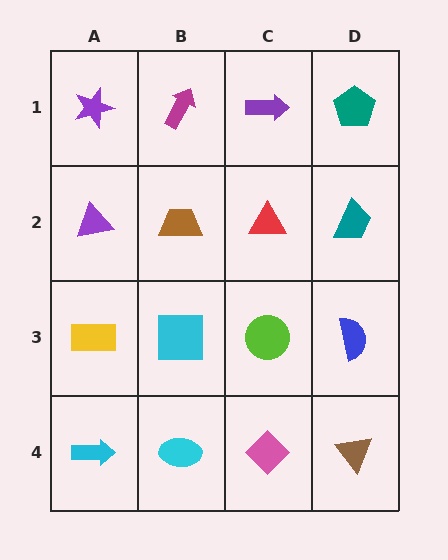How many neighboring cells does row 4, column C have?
3.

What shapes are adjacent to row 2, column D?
A teal pentagon (row 1, column D), a blue semicircle (row 3, column D), a red triangle (row 2, column C).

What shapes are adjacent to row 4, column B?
A cyan square (row 3, column B), a cyan arrow (row 4, column A), a pink diamond (row 4, column C).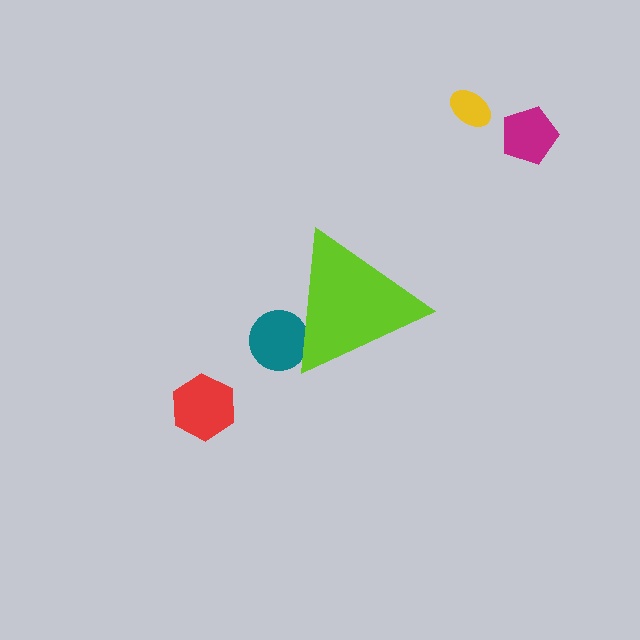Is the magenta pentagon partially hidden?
No, the magenta pentagon is fully visible.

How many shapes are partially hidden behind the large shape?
1 shape is partially hidden.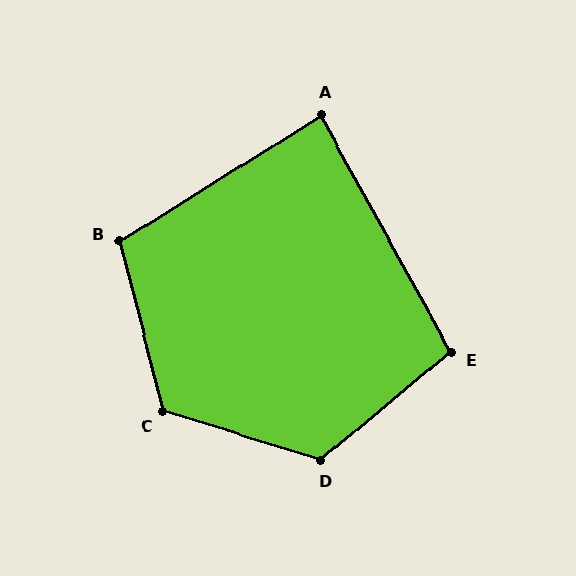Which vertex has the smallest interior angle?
A, at approximately 87 degrees.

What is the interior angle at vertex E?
Approximately 101 degrees (obtuse).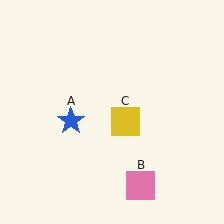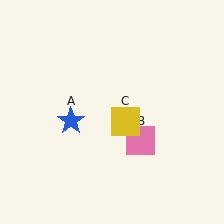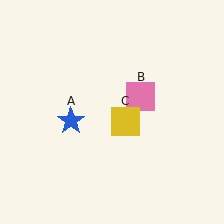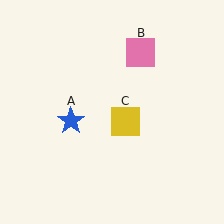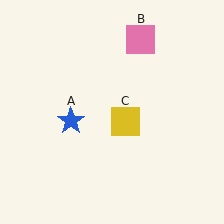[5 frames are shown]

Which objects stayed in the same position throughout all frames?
Blue star (object A) and yellow square (object C) remained stationary.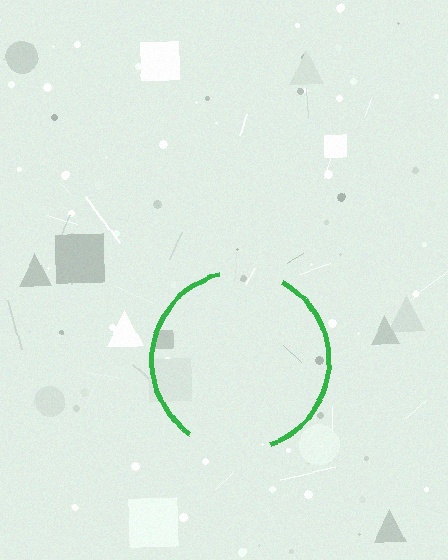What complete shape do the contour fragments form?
The contour fragments form a circle.